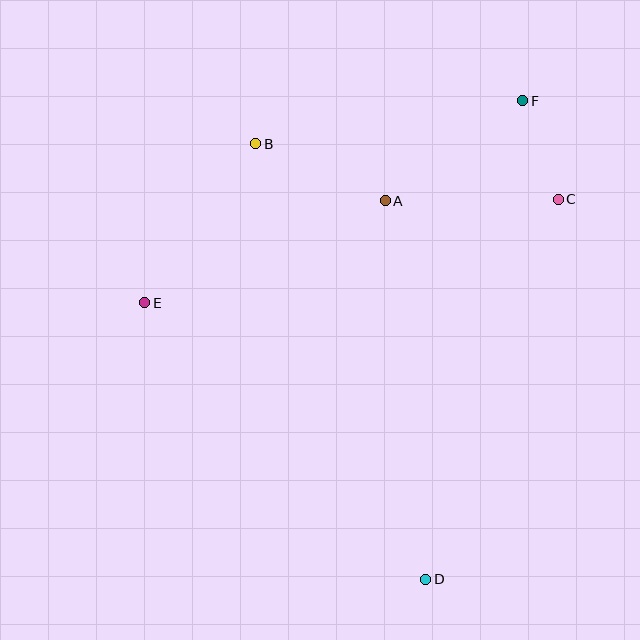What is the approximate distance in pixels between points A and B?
The distance between A and B is approximately 141 pixels.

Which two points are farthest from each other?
Points D and F are farthest from each other.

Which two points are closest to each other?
Points C and F are closest to each other.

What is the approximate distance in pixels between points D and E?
The distance between D and E is approximately 394 pixels.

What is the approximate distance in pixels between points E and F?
The distance between E and F is approximately 429 pixels.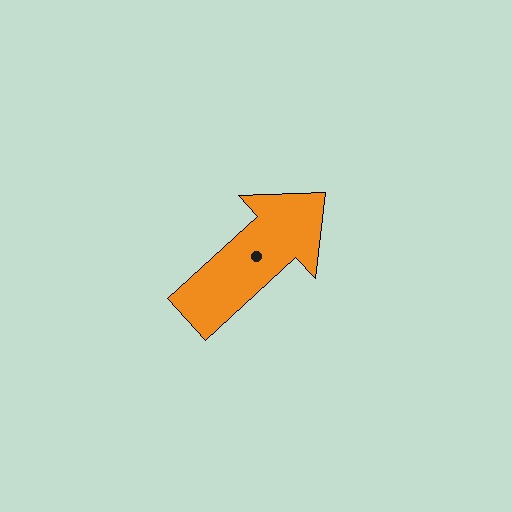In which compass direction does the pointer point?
Northeast.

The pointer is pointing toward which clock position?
Roughly 2 o'clock.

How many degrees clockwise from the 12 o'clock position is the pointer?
Approximately 48 degrees.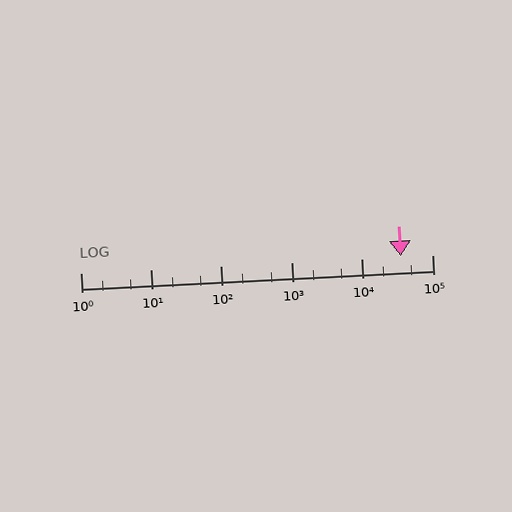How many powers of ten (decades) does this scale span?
The scale spans 5 decades, from 1 to 100000.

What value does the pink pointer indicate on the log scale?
The pointer indicates approximately 36000.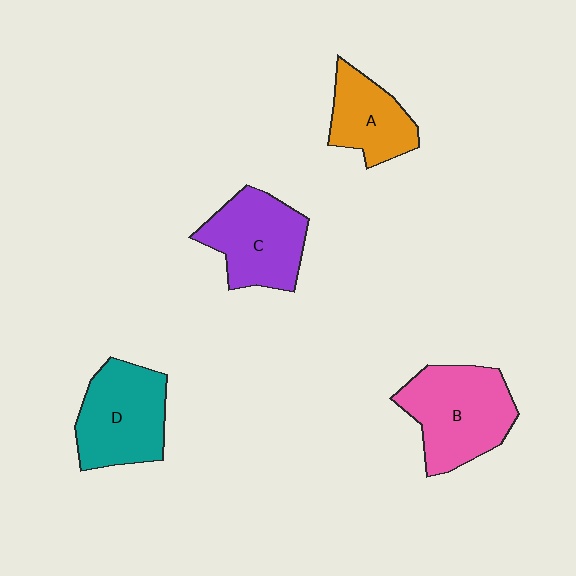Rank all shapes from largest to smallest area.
From largest to smallest: B (pink), D (teal), C (purple), A (orange).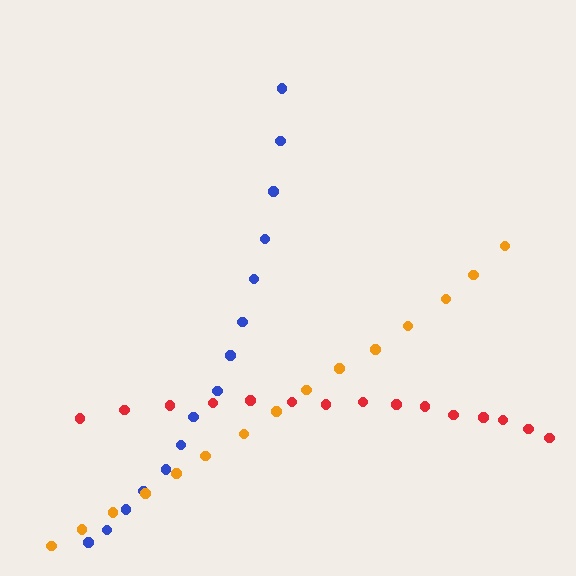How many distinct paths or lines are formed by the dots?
There are 3 distinct paths.